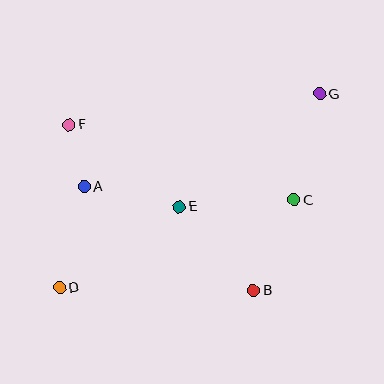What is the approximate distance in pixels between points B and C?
The distance between B and C is approximately 99 pixels.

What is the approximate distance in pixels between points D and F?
The distance between D and F is approximately 163 pixels.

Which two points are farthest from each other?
Points D and G are farthest from each other.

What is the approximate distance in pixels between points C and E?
The distance between C and E is approximately 115 pixels.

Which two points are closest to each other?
Points A and F are closest to each other.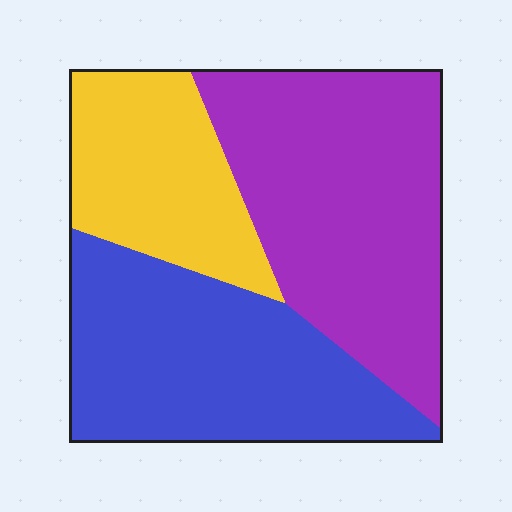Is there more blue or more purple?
Purple.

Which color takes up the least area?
Yellow, at roughly 20%.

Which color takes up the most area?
Purple, at roughly 40%.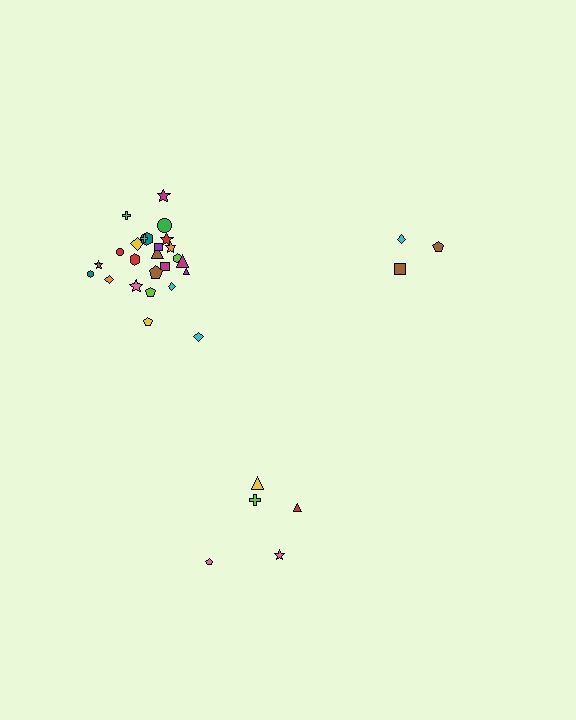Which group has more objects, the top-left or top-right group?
The top-left group.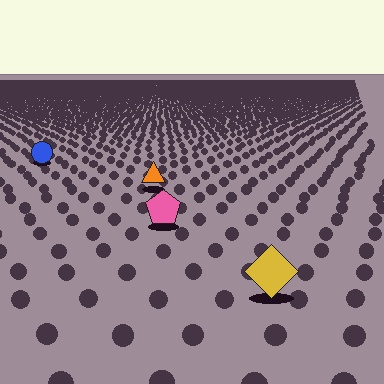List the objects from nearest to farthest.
From nearest to farthest: the yellow diamond, the pink pentagon, the orange triangle, the blue circle.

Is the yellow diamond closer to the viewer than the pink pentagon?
Yes. The yellow diamond is closer — you can tell from the texture gradient: the ground texture is coarser near it.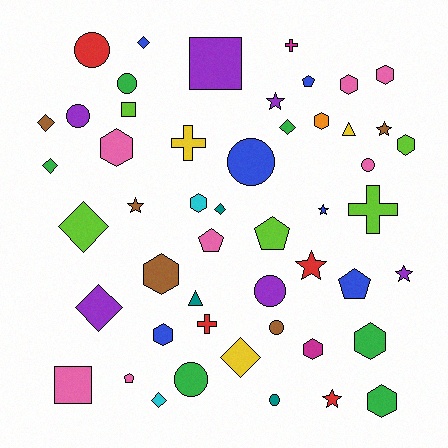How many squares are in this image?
There are 3 squares.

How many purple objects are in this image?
There are 6 purple objects.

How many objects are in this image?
There are 50 objects.